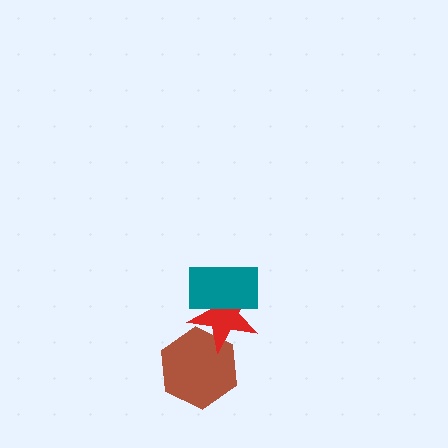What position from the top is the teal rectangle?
The teal rectangle is 1st from the top.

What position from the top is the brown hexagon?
The brown hexagon is 3rd from the top.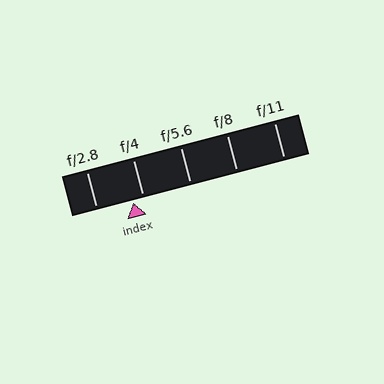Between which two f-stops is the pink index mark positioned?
The index mark is between f/2.8 and f/4.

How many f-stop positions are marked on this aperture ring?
There are 5 f-stop positions marked.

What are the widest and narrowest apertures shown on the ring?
The widest aperture shown is f/2.8 and the narrowest is f/11.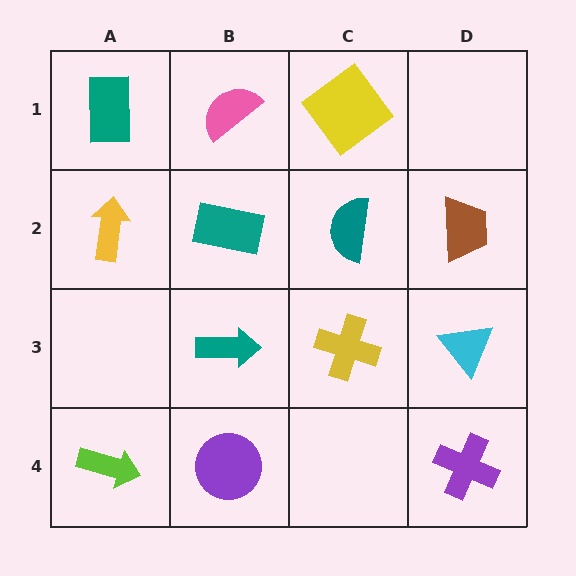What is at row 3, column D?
A cyan triangle.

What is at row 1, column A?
A teal rectangle.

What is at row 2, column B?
A teal rectangle.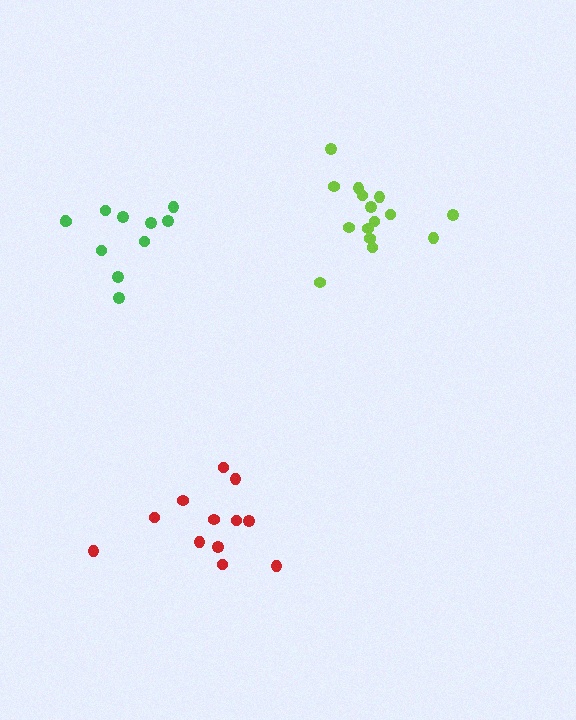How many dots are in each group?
Group 1: 12 dots, Group 2: 11 dots, Group 3: 15 dots (38 total).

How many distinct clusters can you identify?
There are 3 distinct clusters.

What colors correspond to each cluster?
The clusters are colored: red, green, lime.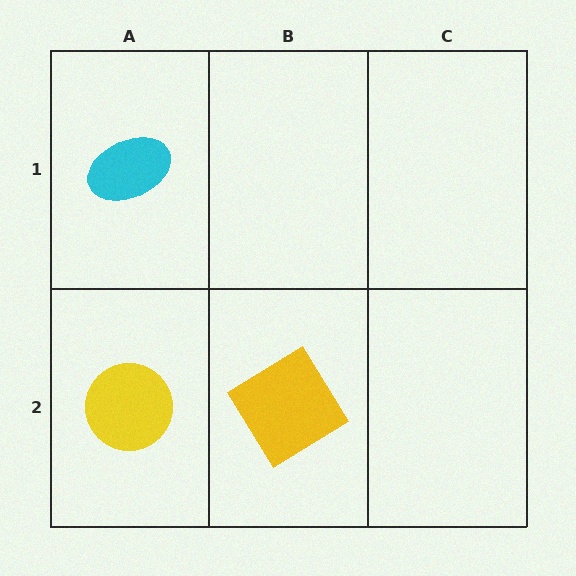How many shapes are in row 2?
2 shapes.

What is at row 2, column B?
A yellow diamond.